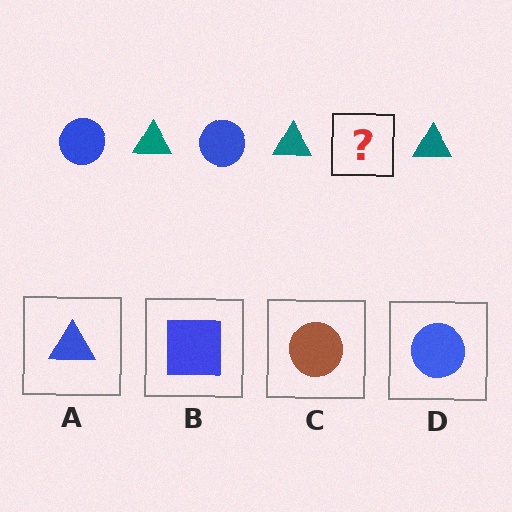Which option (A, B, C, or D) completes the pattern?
D.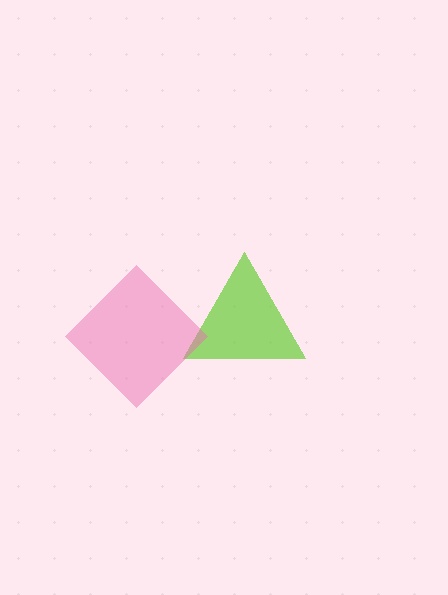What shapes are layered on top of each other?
The layered shapes are: a lime triangle, a pink diamond.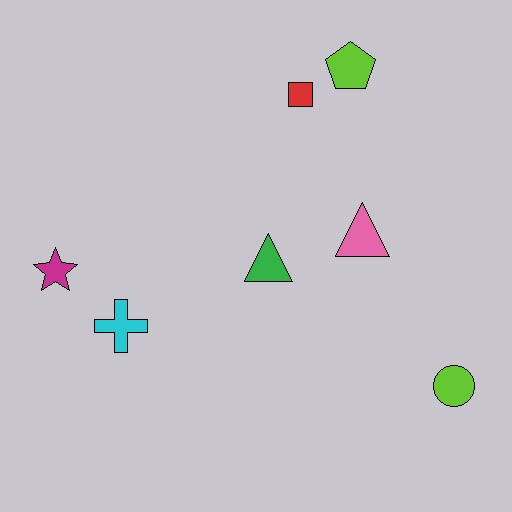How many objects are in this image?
There are 7 objects.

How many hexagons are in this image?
There are no hexagons.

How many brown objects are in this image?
There are no brown objects.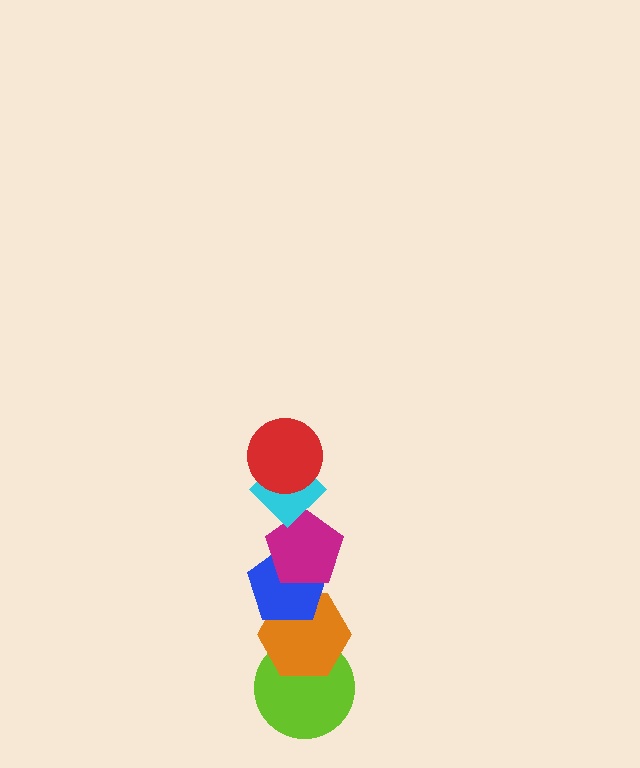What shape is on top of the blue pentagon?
The magenta pentagon is on top of the blue pentagon.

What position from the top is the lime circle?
The lime circle is 6th from the top.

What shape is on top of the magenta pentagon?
The cyan diamond is on top of the magenta pentagon.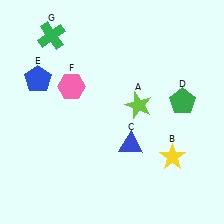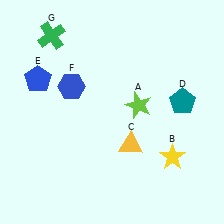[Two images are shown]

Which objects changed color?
C changed from blue to yellow. D changed from green to teal. F changed from pink to blue.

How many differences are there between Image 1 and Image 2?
There are 3 differences between the two images.